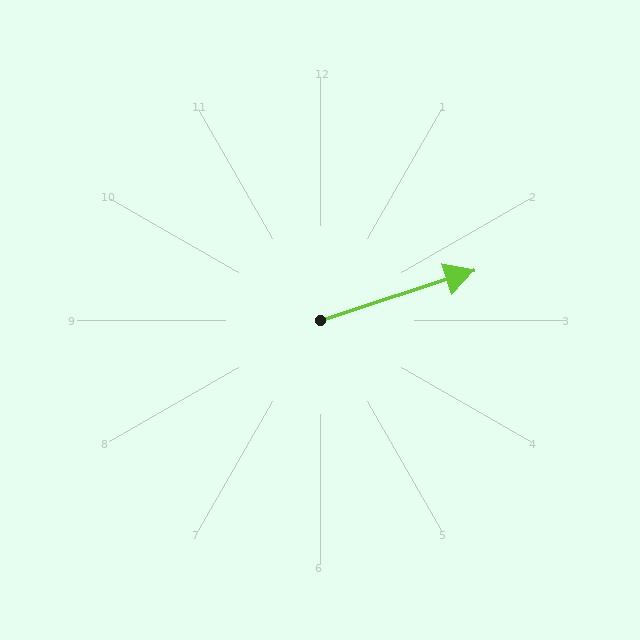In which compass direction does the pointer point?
East.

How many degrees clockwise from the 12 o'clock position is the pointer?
Approximately 72 degrees.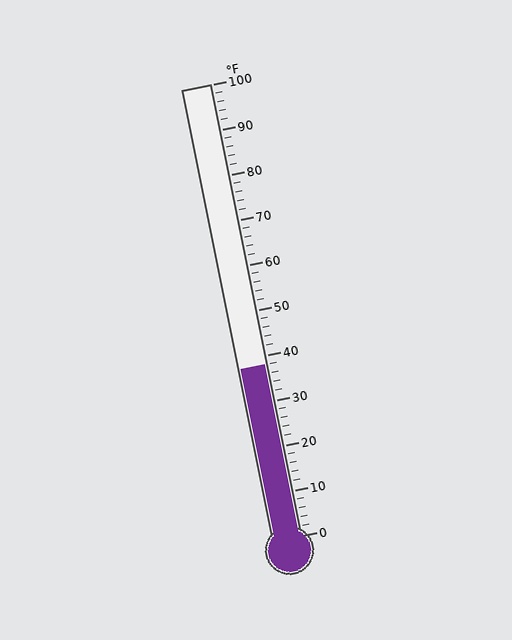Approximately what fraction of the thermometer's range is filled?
The thermometer is filled to approximately 40% of its range.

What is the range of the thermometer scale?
The thermometer scale ranges from 0°F to 100°F.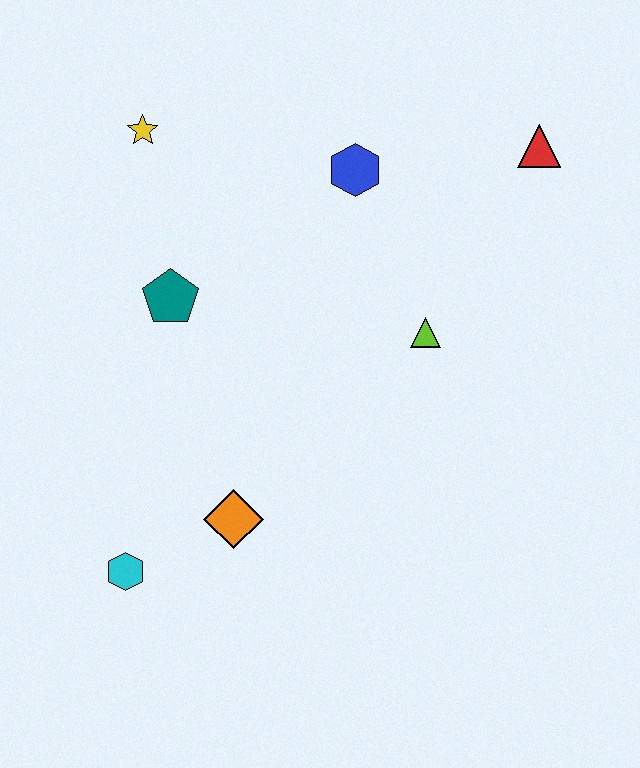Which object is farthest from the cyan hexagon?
The red triangle is farthest from the cyan hexagon.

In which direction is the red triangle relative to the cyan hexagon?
The red triangle is above the cyan hexagon.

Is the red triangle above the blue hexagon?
Yes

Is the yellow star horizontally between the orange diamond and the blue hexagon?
No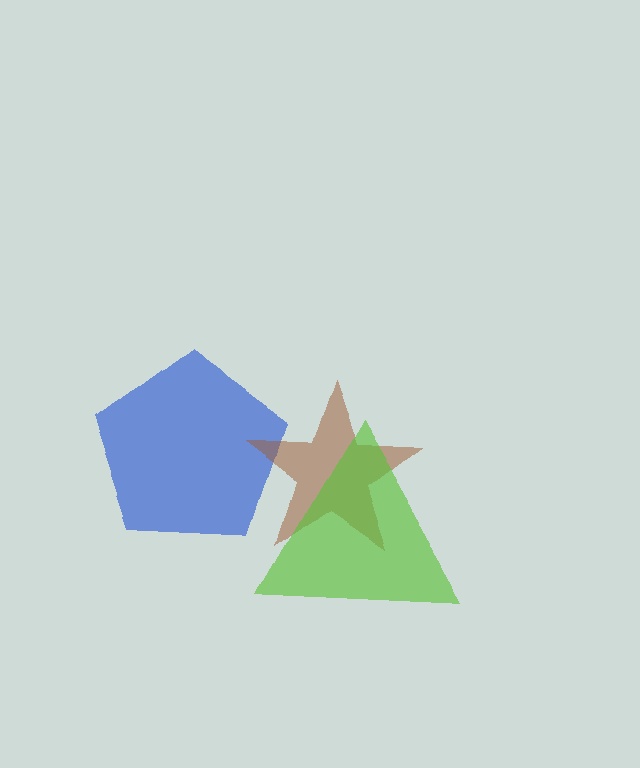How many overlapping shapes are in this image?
There are 3 overlapping shapes in the image.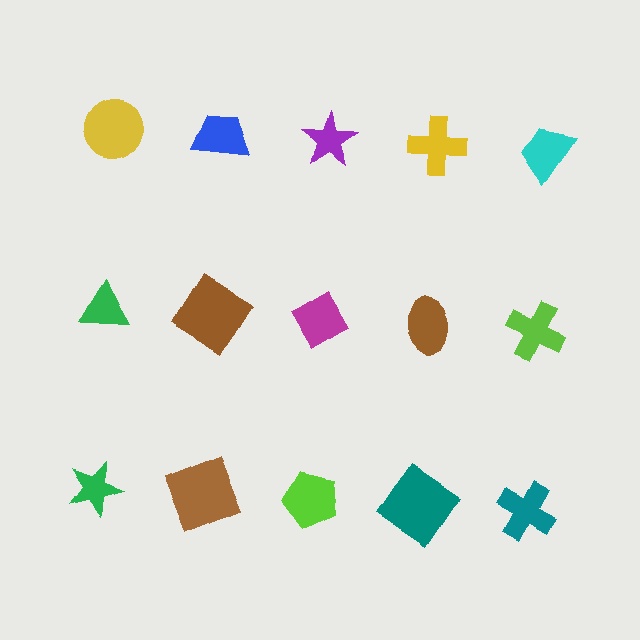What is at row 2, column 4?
A brown ellipse.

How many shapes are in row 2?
5 shapes.